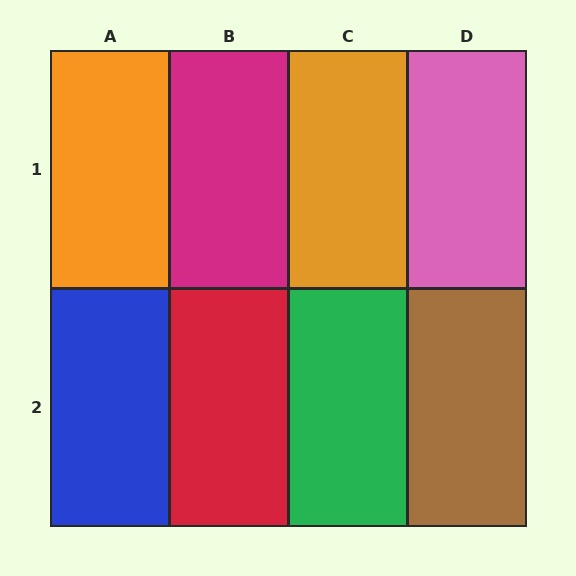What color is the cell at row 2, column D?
Brown.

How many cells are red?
1 cell is red.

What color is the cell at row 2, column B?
Red.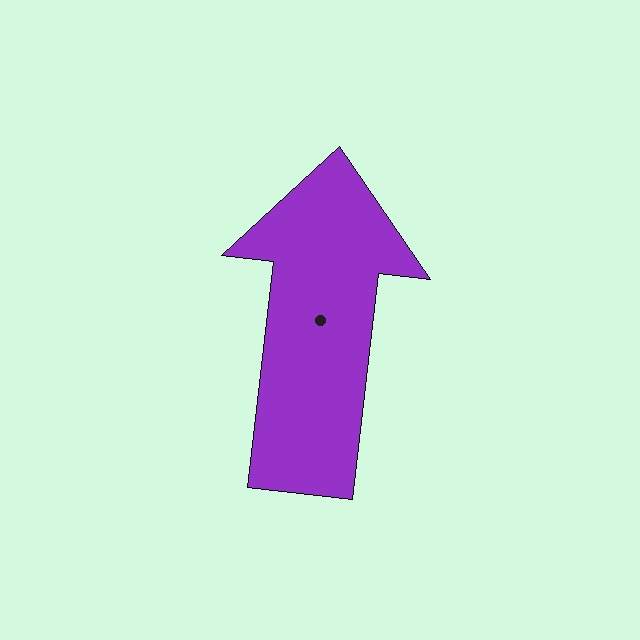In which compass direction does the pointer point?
North.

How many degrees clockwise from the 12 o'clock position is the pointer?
Approximately 7 degrees.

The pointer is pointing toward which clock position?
Roughly 12 o'clock.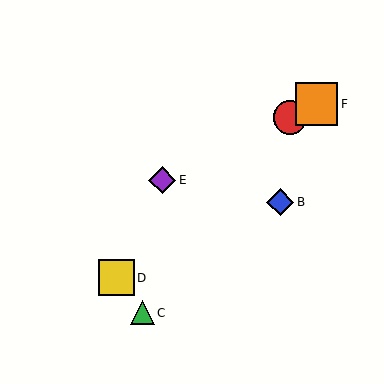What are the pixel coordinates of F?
Object F is at (317, 104).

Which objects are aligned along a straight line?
Objects A, E, F are aligned along a straight line.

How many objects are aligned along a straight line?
3 objects (A, E, F) are aligned along a straight line.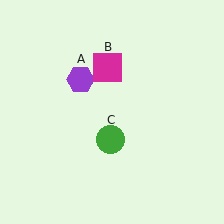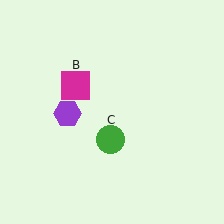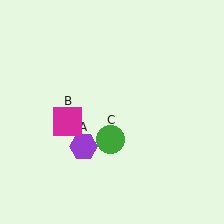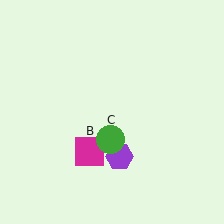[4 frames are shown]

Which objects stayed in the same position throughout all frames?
Green circle (object C) remained stationary.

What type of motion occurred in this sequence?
The purple hexagon (object A), magenta square (object B) rotated counterclockwise around the center of the scene.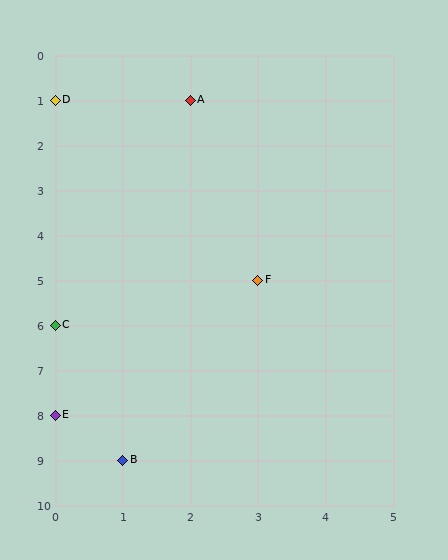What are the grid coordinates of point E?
Point E is at grid coordinates (0, 8).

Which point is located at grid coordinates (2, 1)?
Point A is at (2, 1).